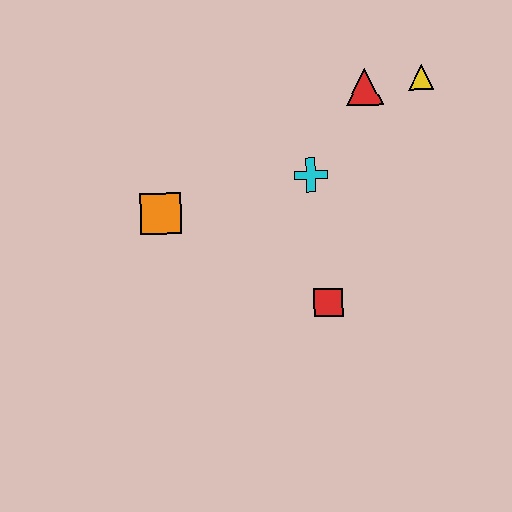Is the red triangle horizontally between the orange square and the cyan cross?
No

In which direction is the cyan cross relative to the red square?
The cyan cross is above the red square.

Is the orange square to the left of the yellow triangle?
Yes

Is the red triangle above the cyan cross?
Yes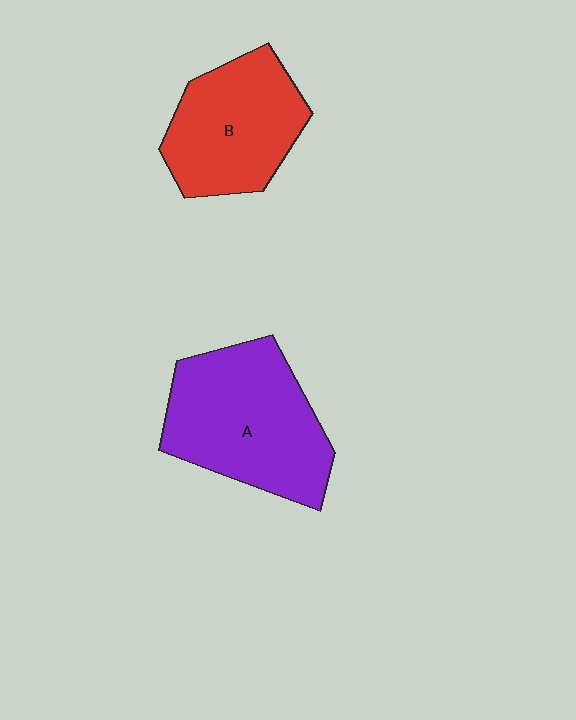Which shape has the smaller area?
Shape B (red).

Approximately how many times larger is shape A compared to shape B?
Approximately 1.3 times.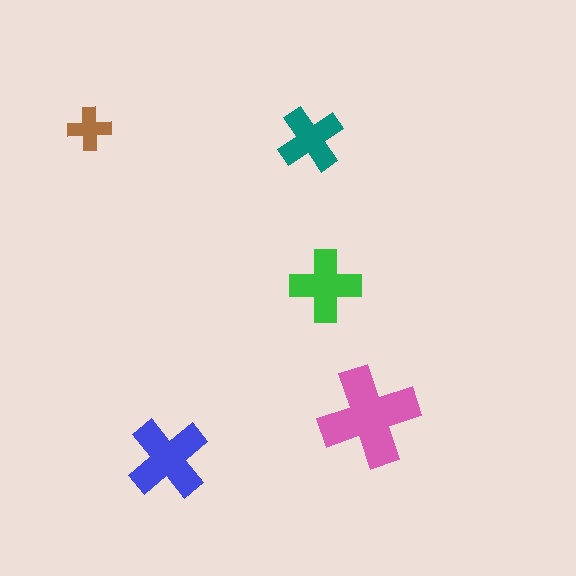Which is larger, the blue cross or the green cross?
The blue one.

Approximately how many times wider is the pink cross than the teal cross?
About 1.5 times wider.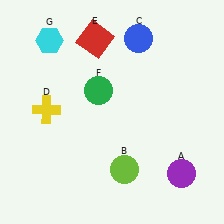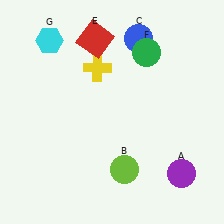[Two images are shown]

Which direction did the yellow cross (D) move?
The yellow cross (D) moved right.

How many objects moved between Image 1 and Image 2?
2 objects moved between the two images.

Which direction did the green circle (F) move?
The green circle (F) moved right.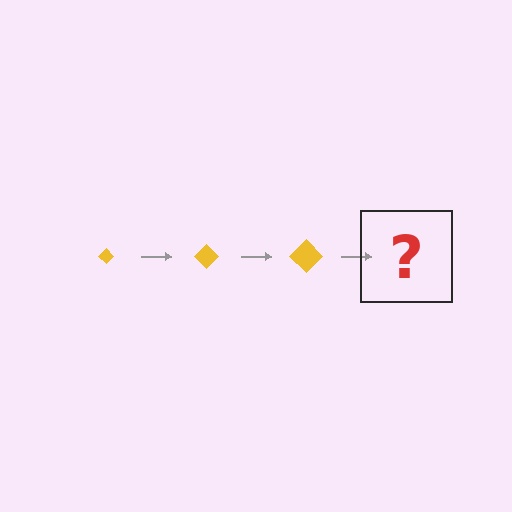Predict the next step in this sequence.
The next step is a yellow diamond, larger than the previous one.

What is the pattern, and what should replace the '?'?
The pattern is that the diamond gets progressively larger each step. The '?' should be a yellow diamond, larger than the previous one.